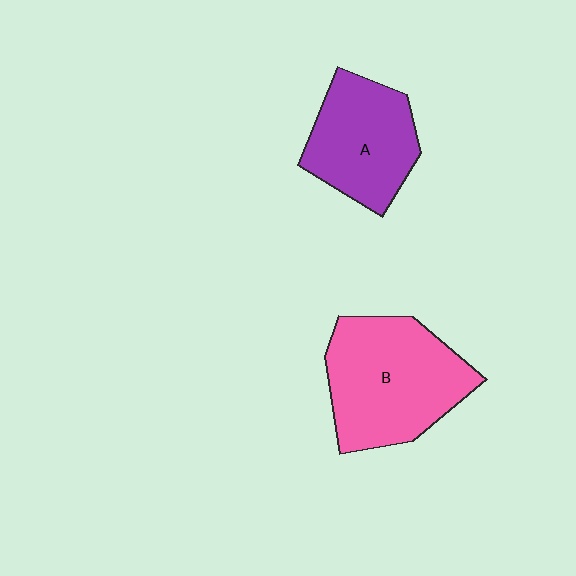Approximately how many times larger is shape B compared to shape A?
Approximately 1.3 times.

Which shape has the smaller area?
Shape A (purple).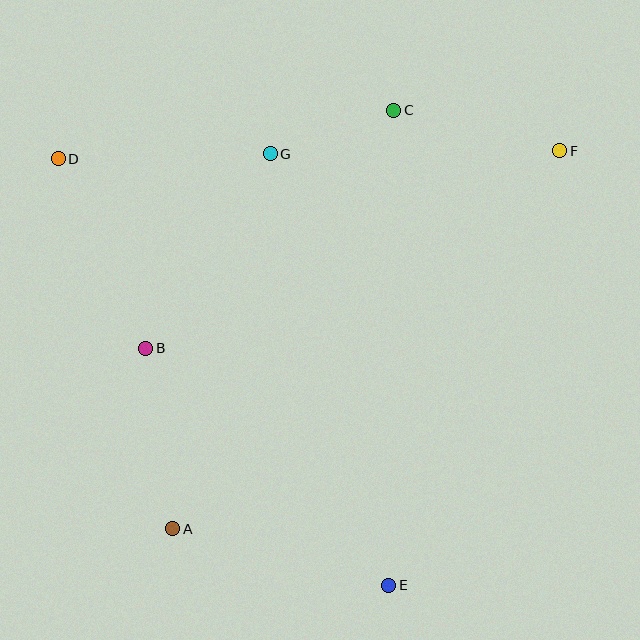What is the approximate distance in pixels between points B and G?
The distance between B and G is approximately 231 pixels.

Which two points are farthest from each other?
Points A and F are farthest from each other.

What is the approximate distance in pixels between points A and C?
The distance between A and C is approximately 473 pixels.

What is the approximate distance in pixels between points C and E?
The distance between C and E is approximately 475 pixels.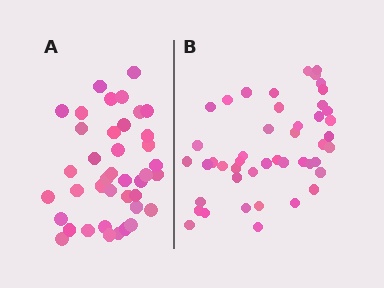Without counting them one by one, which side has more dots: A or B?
Region B (the right region) has more dots.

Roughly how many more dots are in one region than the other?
Region B has about 6 more dots than region A.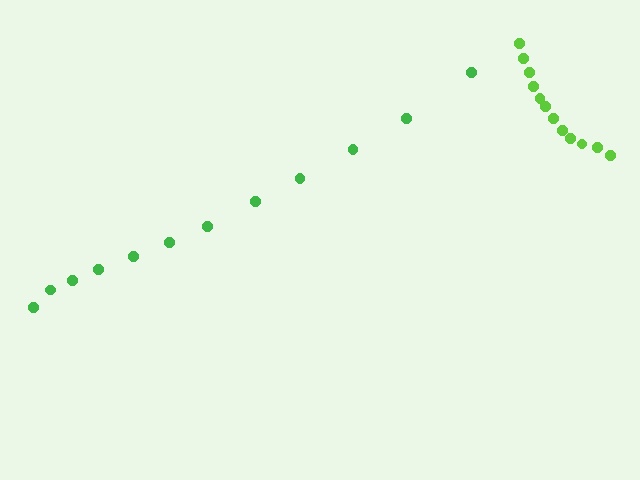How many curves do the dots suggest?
There are 2 distinct paths.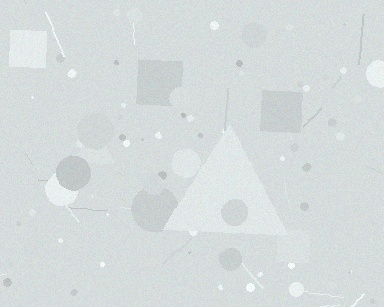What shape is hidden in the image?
A triangle is hidden in the image.